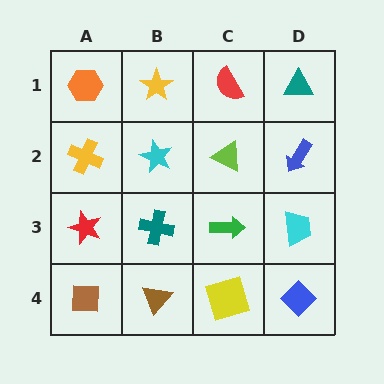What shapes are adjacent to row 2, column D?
A teal triangle (row 1, column D), a cyan trapezoid (row 3, column D), a lime triangle (row 2, column C).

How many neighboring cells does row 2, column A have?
3.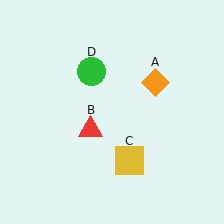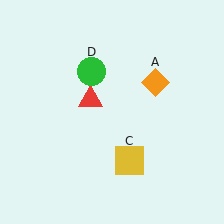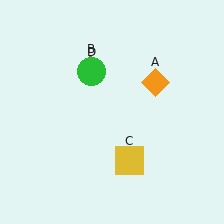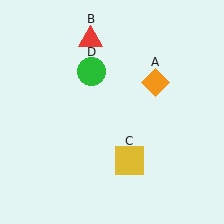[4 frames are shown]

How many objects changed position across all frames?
1 object changed position: red triangle (object B).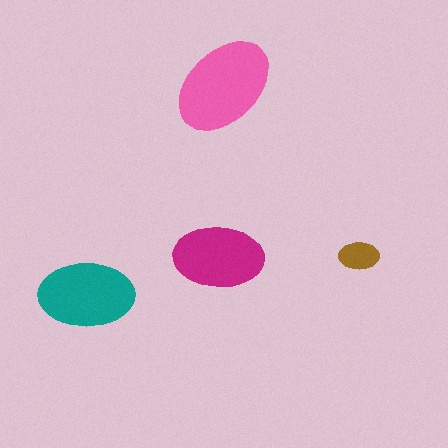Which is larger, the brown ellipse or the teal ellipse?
The teal one.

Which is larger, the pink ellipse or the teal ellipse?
The pink one.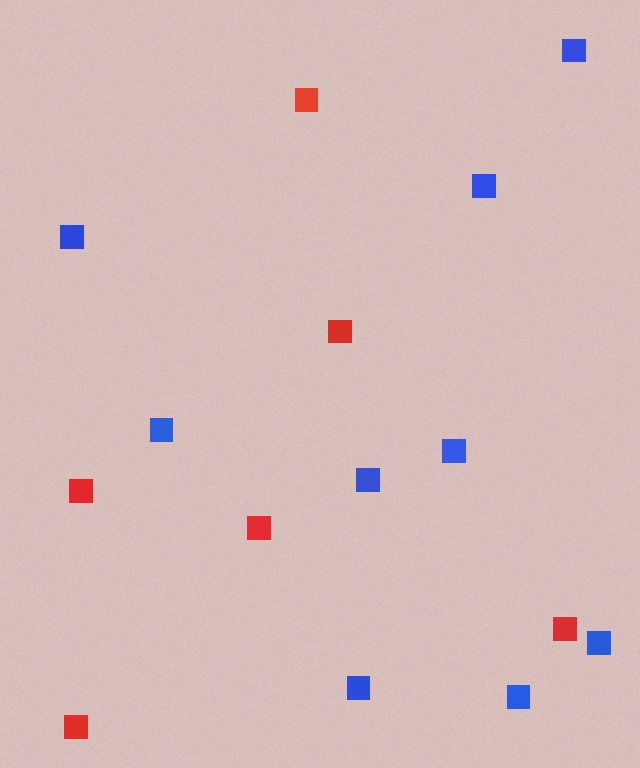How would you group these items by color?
There are 2 groups: one group of blue squares (9) and one group of red squares (6).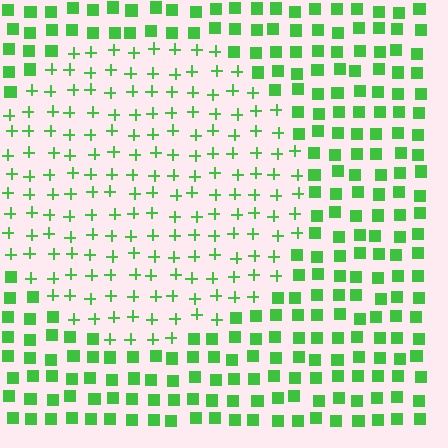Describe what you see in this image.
The image is filled with small green elements arranged in a uniform grid. A circle-shaped region contains plus signs, while the surrounding area contains squares. The boundary is defined purely by the change in element shape.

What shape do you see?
I see a circle.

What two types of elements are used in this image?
The image uses plus signs inside the circle region and squares outside it.